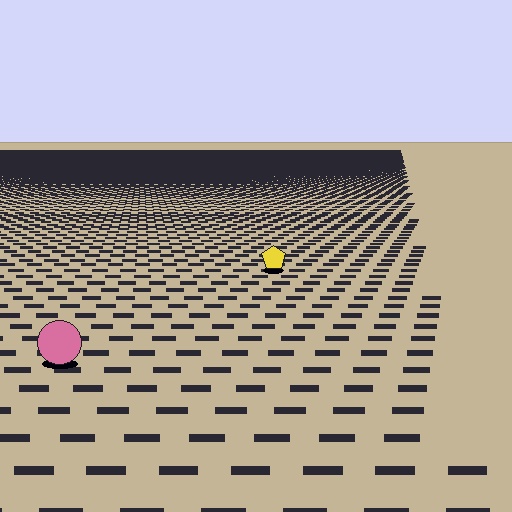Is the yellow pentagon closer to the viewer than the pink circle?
No. The pink circle is closer — you can tell from the texture gradient: the ground texture is coarser near it.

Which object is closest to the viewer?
The pink circle is closest. The texture marks near it are larger and more spread out.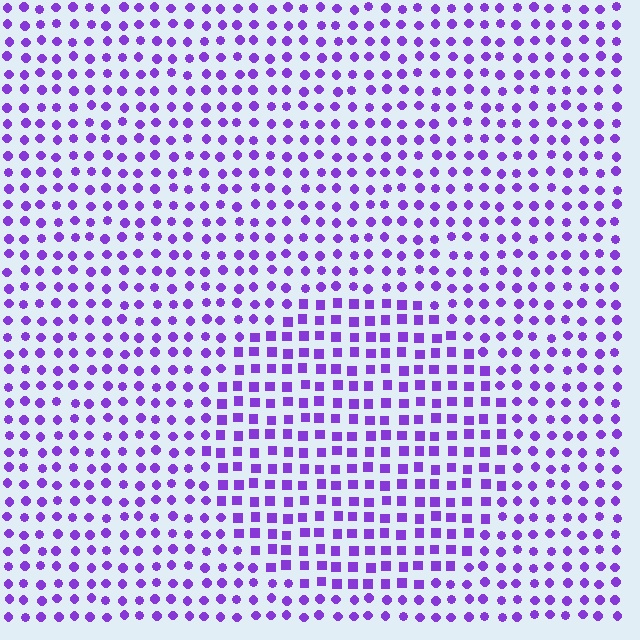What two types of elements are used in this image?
The image uses squares inside the circle region and circles outside it.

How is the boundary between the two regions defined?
The boundary is defined by a change in element shape: squares inside vs. circles outside. All elements share the same color and spacing.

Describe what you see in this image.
The image is filled with small purple elements arranged in a uniform grid. A circle-shaped region contains squares, while the surrounding area contains circles. The boundary is defined purely by the change in element shape.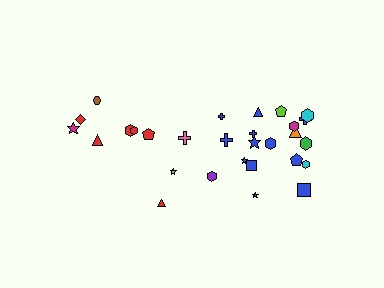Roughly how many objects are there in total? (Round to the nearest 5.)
Roughly 30 objects in total.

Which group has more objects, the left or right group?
The right group.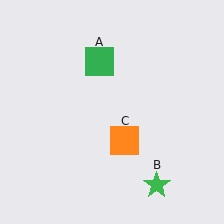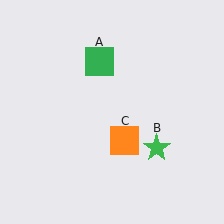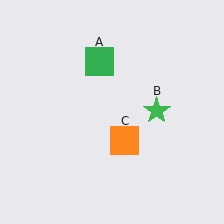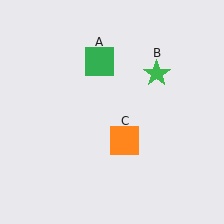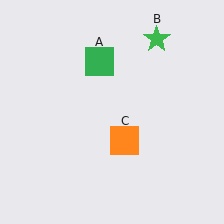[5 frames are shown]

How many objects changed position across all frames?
1 object changed position: green star (object B).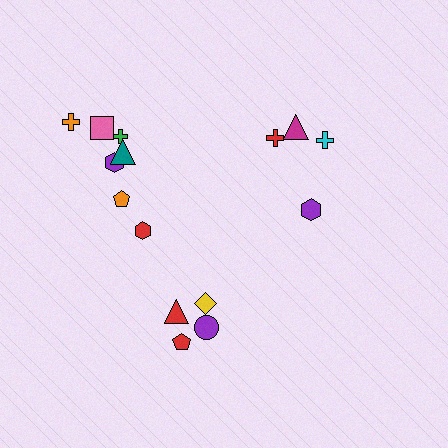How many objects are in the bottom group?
There are 4 objects.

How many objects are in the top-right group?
There are 4 objects.